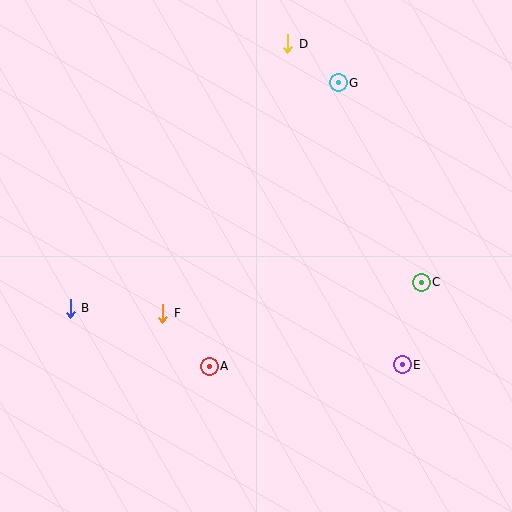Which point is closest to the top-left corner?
Point D is closest to the top-left corner.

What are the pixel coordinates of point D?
Point D is at (288, 44).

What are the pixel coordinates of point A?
Point A is at (209, 366).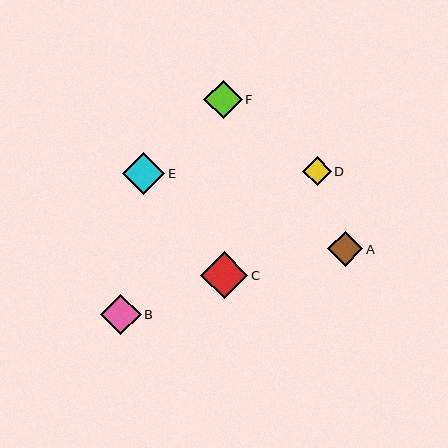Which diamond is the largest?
Diamond C is the largest with a size of approximately 47 pixels.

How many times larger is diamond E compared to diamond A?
Diamond E is approximately 1.2 times the size of diamond A.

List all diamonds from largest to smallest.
From largest to smallest: C, E, B, F, A, D.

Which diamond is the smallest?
Diamond D is the smallest with a size of approximately 28 pixels.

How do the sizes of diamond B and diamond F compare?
Diamond B and diamond F are approximately the same size.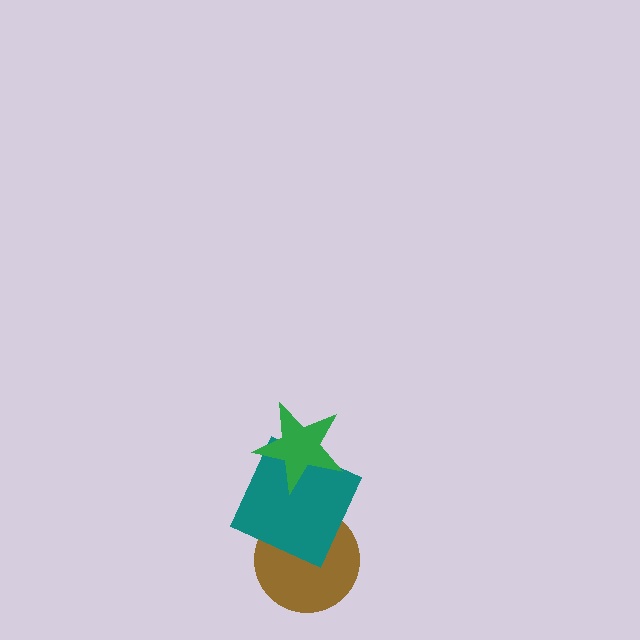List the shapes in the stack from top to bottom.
From top to bottom: the green star, the teal square, the brown circle.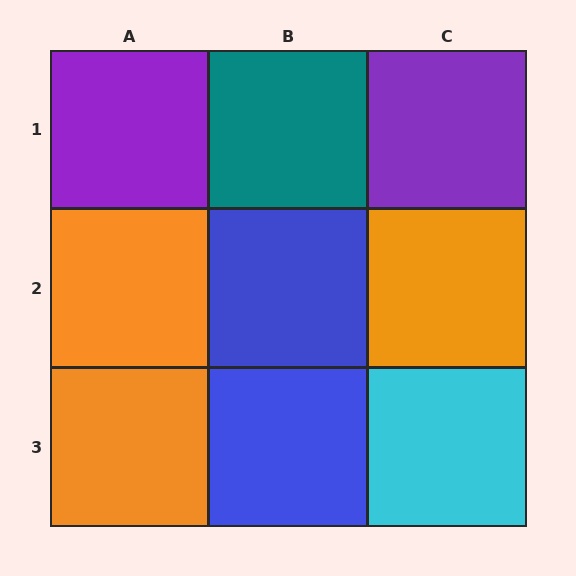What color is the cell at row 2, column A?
Orange.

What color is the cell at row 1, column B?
Teal.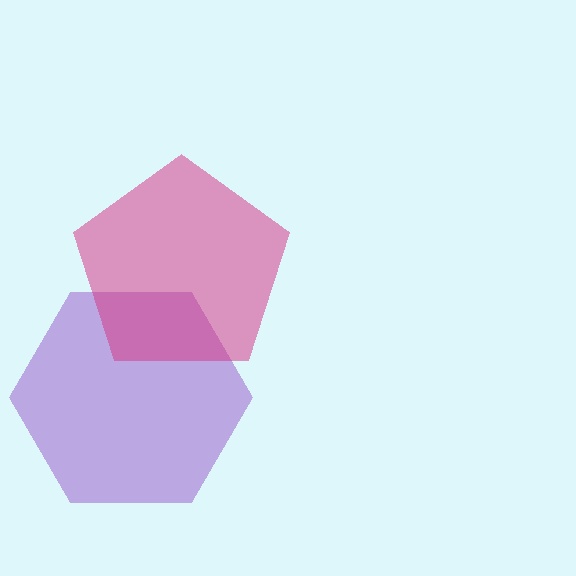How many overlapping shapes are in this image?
There are 2 overlapping shapes in the image.